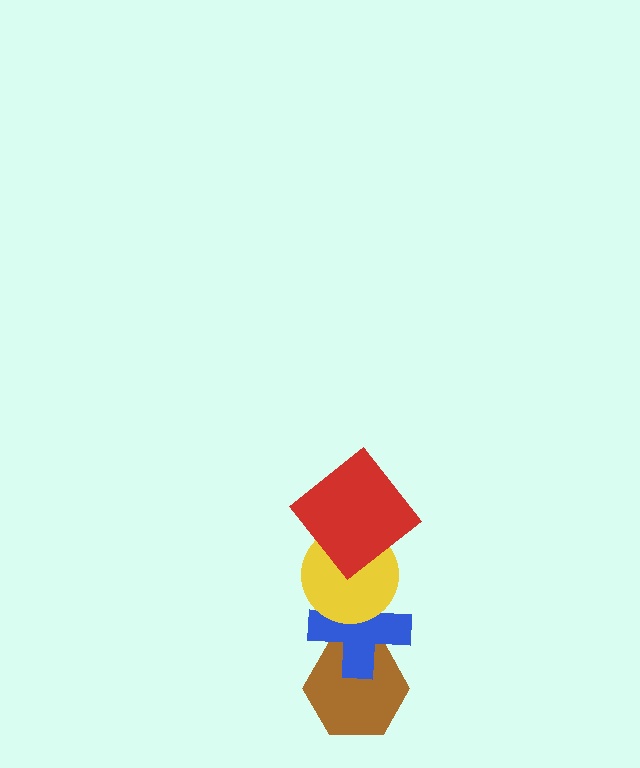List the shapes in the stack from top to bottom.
From top to bottom: the red diamond, the yellow circle, the blue cross, the brown hexagon.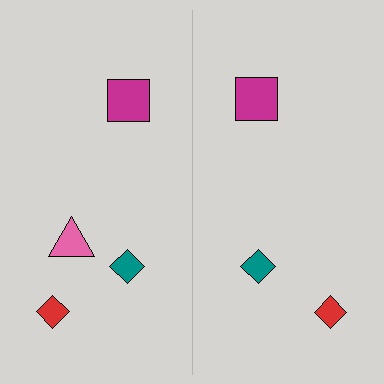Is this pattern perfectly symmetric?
No, the pattern is not perfectly symmetric. A pink triangle is missing from the right side.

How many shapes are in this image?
There are 7 shapes in this image.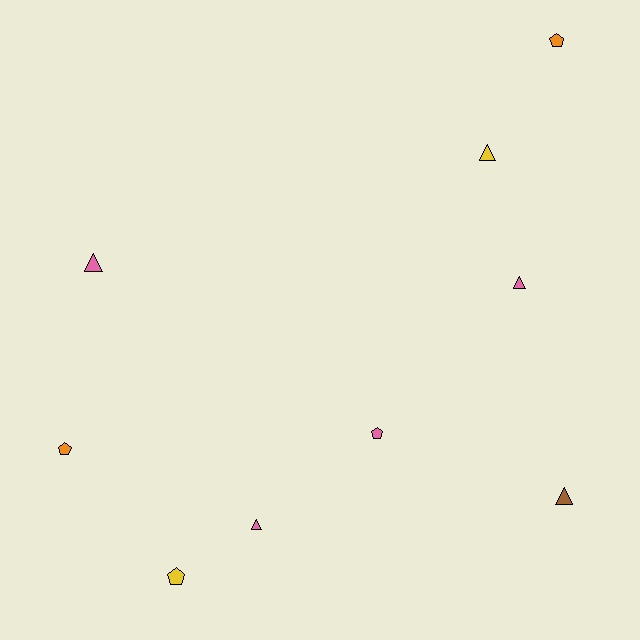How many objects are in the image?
There are 9 objects.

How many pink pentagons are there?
There is 1 pink pentagon.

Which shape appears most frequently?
Triangle, with 5 objects.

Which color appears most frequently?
Pink, with 4 objects.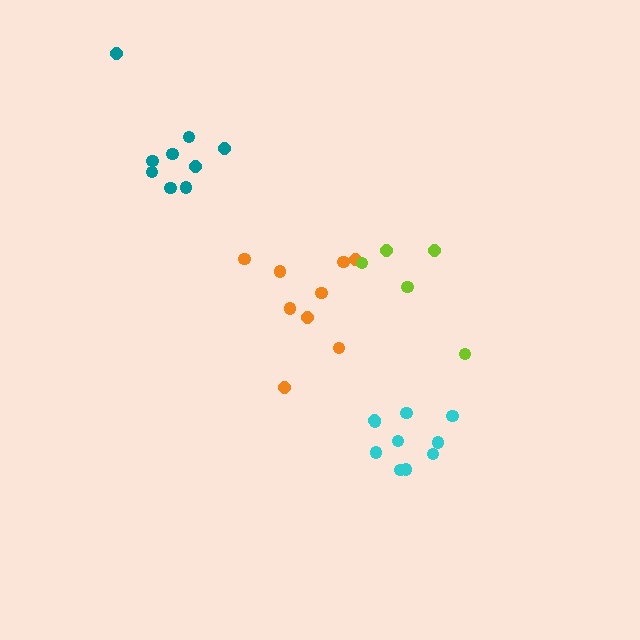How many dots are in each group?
Group 1: 9 dots, Group 2: 10 dots, Group 3: 5 dots, Group 4: 9 dots (33 total).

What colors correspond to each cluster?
The clusters are colored: orange, cyan, lime, teal.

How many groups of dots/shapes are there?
There are 4 groups.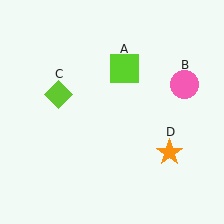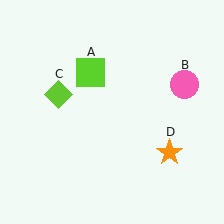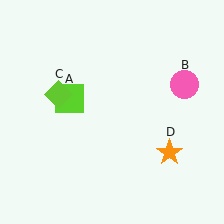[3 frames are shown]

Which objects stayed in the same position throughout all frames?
Pink circle (object B) and lime diamond (object C) and orange star (object D) remained stationary.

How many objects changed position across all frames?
1 object changed position: lime square (object A).